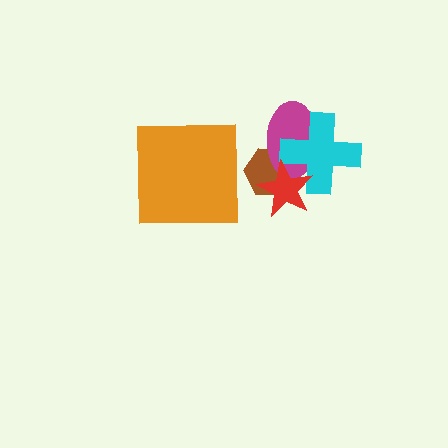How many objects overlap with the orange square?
0 objects overlap with the orange square.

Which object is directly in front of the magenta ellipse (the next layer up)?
The cyan cross is directly in front of the magenta ellipse.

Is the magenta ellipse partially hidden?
Yes, it is partially covered by another shape.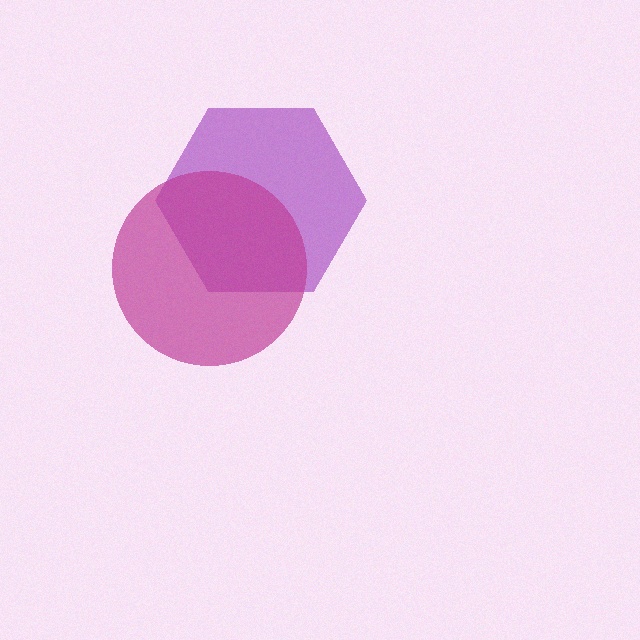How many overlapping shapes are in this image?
There are 2 overlapping shapes in the image.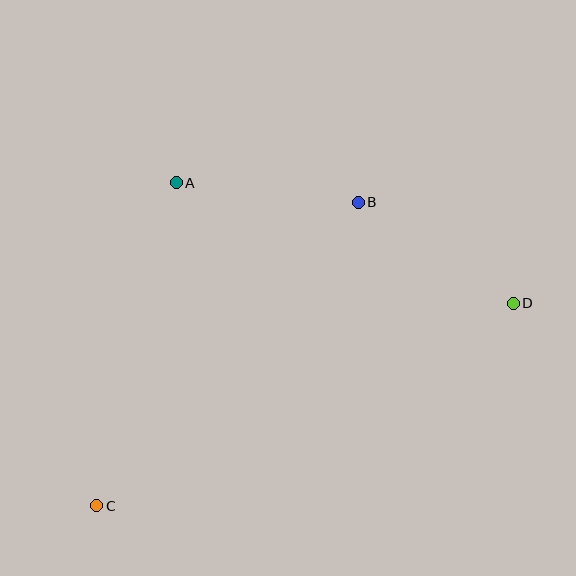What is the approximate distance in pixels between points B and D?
The distance between B and D is approximately 185 pixels.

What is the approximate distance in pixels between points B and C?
The distance between B and C is approximately 400 pixels.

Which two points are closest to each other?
Points A and B are closest to each other.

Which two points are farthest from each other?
Points C and D are farthest from each other.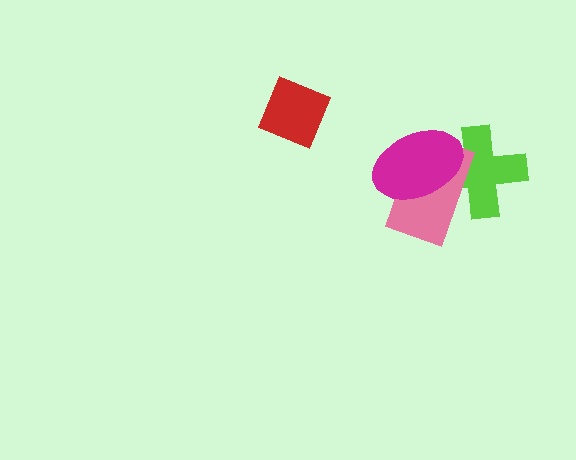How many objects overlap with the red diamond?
0 objects overlap with the red diamond.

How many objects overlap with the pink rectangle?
2 objects overlap with the pink rectangle.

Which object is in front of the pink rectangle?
The magenta ellipse is in front of the pink rectangle.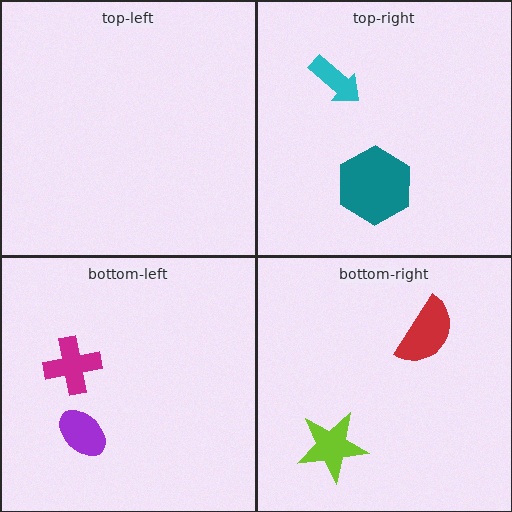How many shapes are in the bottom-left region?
2.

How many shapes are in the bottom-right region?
2.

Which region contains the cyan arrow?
The top-right region.